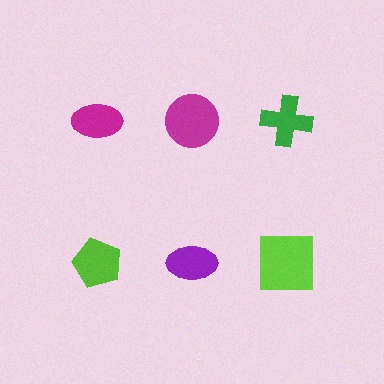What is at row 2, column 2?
A purple ellipse.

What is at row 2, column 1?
A lime pentagon.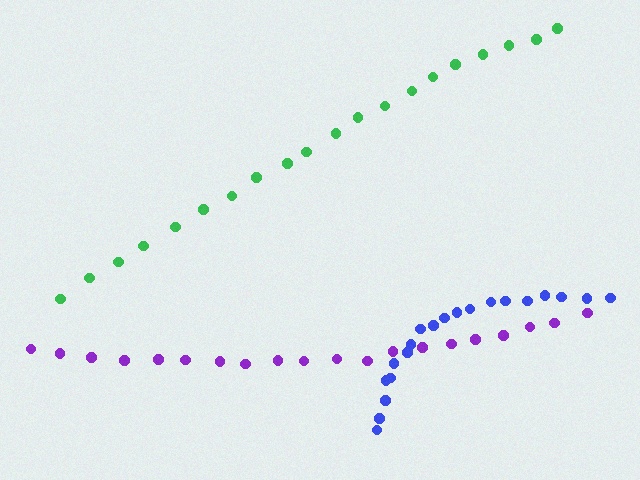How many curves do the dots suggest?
There are 3 distinct paths.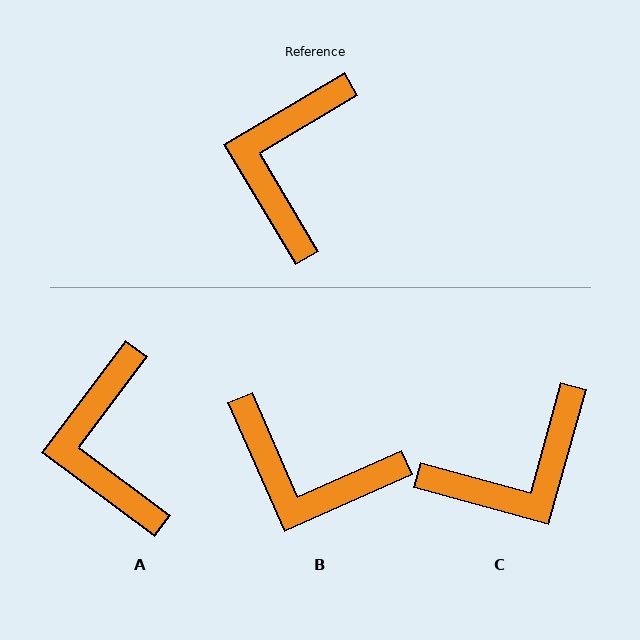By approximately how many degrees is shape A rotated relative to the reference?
Approximately 22 degrees counter-clockwise.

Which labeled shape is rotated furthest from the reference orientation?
C, about 134 degrees away.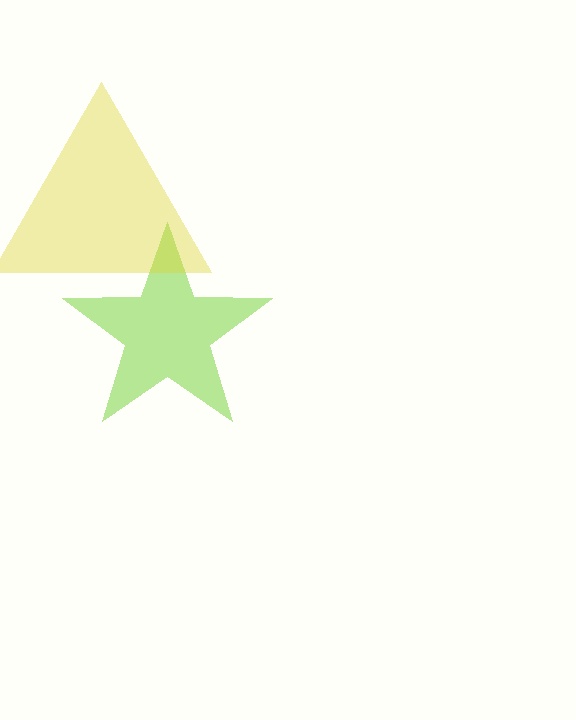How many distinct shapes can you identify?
There are 2 distinct shapes: a lime star, a yellow triangle.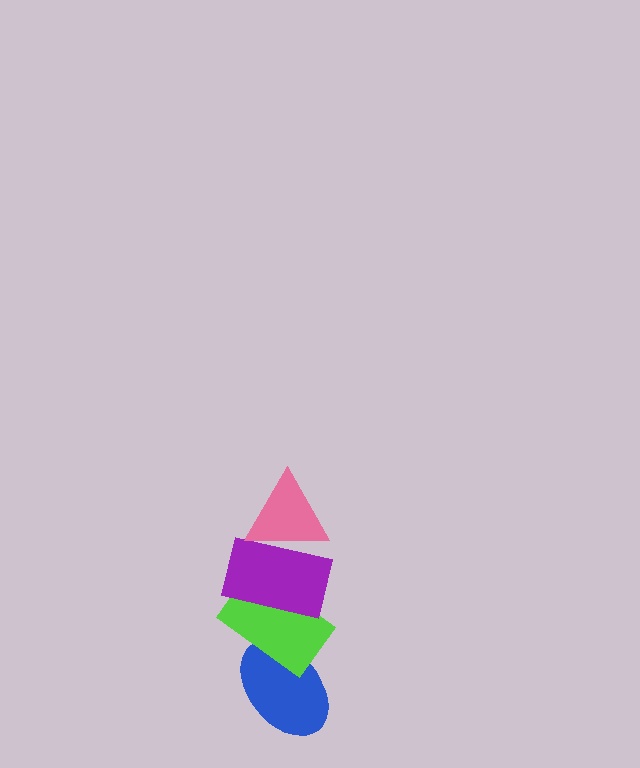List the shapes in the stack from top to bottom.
From top to bottom: the pink triangle, the purple rectangle, the lime rectangle, the blue ellipse.